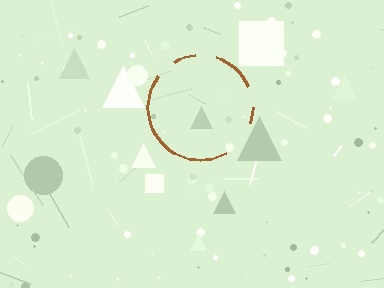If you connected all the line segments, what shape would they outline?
They would outline a circle.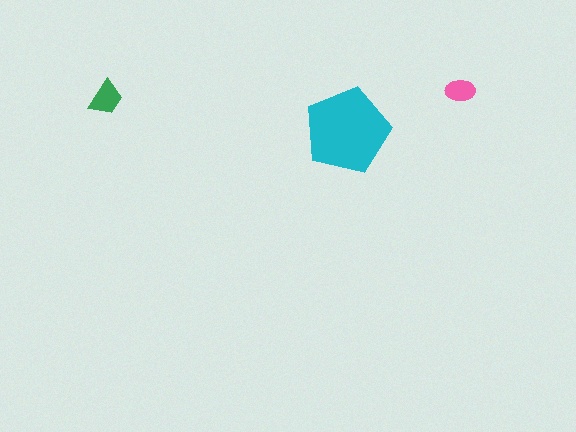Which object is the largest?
The cyan pentagon.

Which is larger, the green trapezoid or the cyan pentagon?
The cyan pentagon.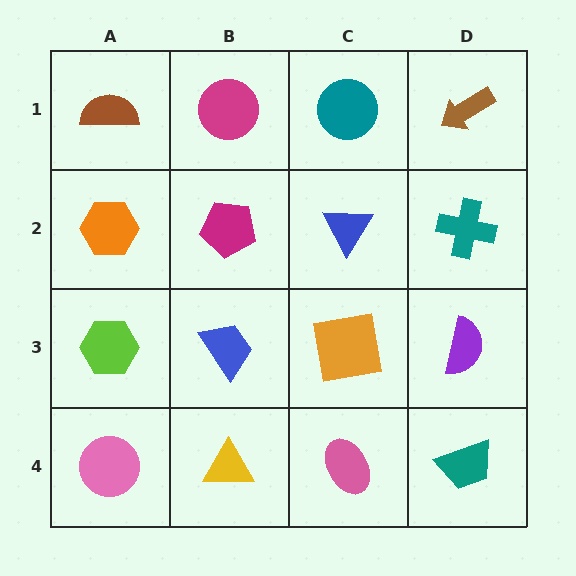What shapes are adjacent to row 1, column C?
A blue triangle (row 2, column C), a magenta circle (row 1, column B), a brown arrow (row 1, column D).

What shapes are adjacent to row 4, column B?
A blue trapezoid (row 3, column B), a pink circle (row 4, column A), a pink ellipse (row 4, column C).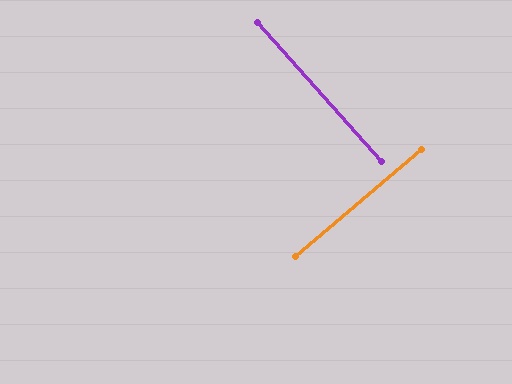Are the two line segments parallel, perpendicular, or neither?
Perpendicular — they meet at approximately 89°.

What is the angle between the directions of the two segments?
Approximately 89 degrees.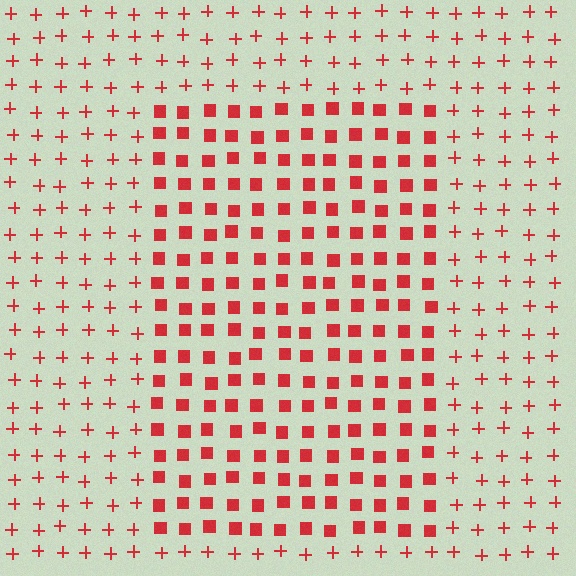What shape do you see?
I see a rectangle.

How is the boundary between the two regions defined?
The boundary is defined by a change in element shape: squares inside vs. plus signs outside. All elements share the same color and spacing.